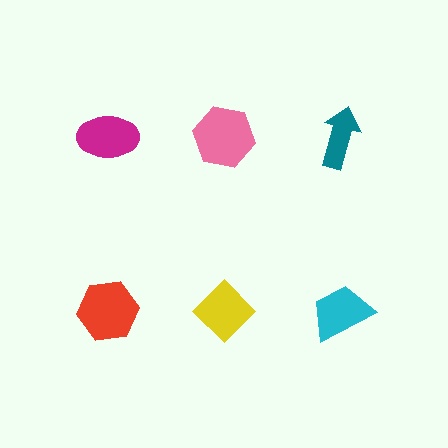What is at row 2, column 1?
A red hexagon.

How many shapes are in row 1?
3 shapes.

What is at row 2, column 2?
A yellow diamond.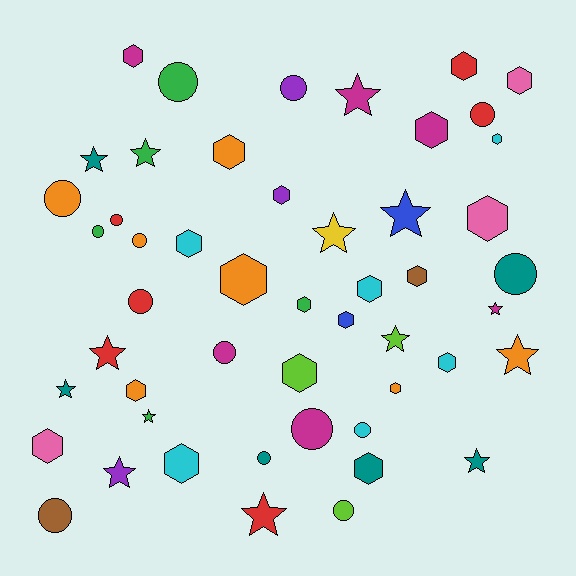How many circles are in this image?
There are 15 circles.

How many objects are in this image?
There are 50 objects.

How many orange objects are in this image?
There are 7 orange objects.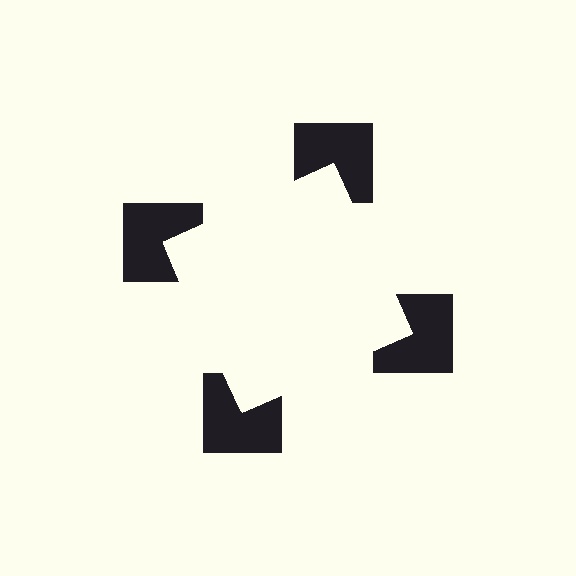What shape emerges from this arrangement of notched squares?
An illusory square — its edges are inferred from the aligned wedge cuts in the notched squares, not physically drawn.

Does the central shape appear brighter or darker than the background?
It typically appears slightly brighter than the background, even though no actual brightness change is drawn.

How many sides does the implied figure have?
4 sides.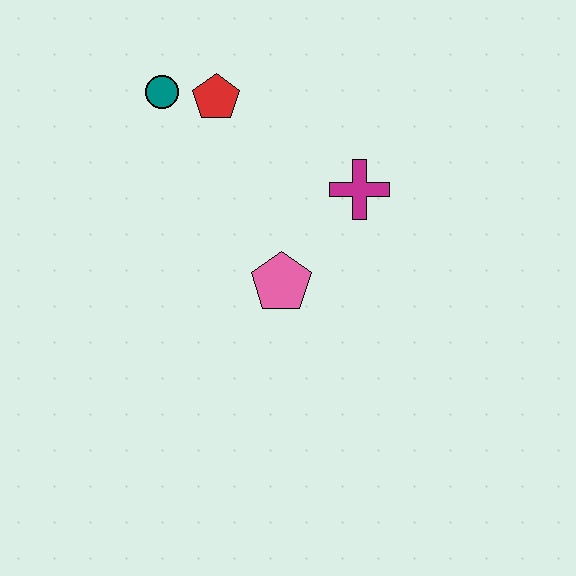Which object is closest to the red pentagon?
The teal circle is closest to the red pentagon.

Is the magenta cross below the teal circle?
Yes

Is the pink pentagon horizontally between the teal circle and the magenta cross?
Yes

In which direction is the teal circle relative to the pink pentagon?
The teal circle is above the pink pentagon.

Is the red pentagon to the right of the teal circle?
Yes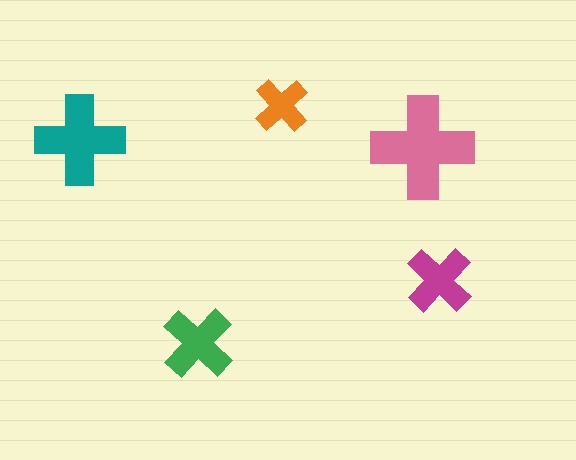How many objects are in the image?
There are 5 objects in the image.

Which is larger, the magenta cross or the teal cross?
The teal one.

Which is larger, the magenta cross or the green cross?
The green one.